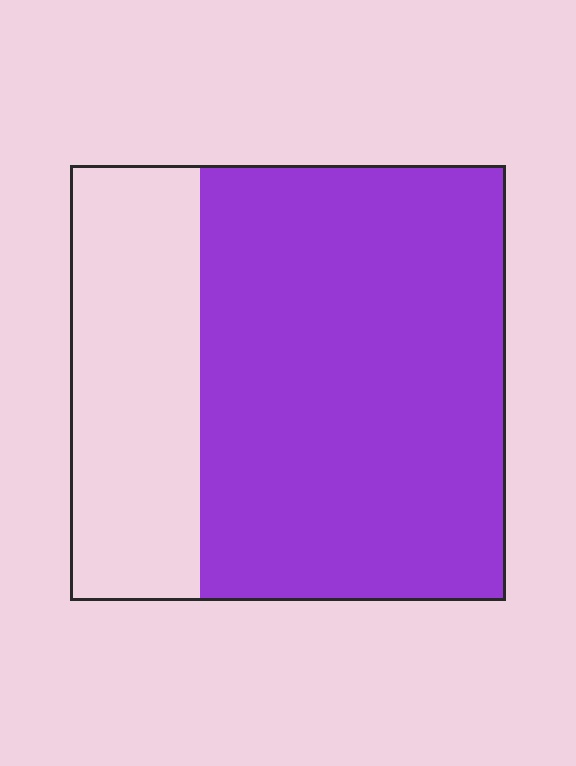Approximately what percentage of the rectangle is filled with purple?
Approximately 70%.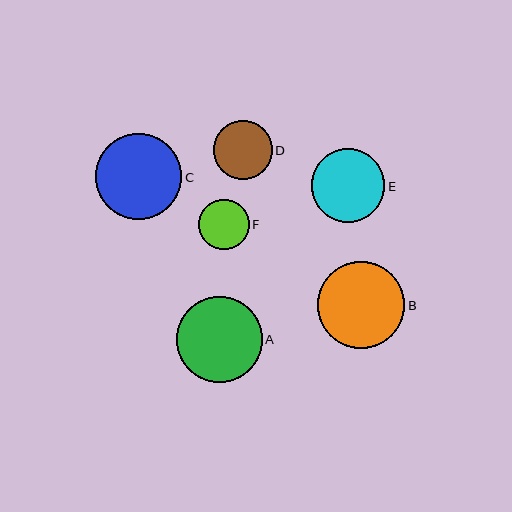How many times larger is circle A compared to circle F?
Circle A is approximately 1.7 times the size of circle F.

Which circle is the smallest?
Circle F is the smallest with a size of approximately 50 pixels.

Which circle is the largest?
Circle B is the largest with a size of approximately 87 pixels.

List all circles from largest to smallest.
From largest to smallest: B, C, A, E, D, F.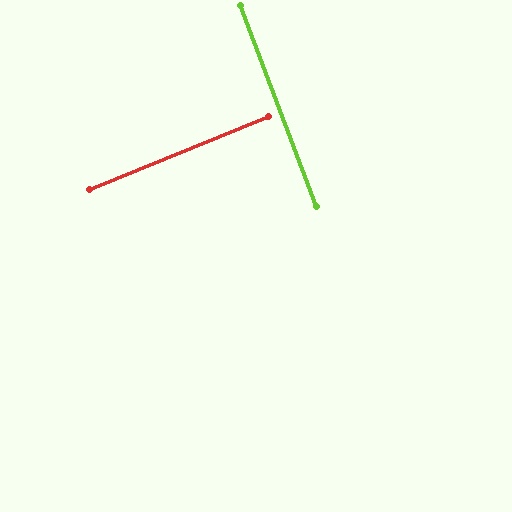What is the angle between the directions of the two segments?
Approximately 89 degrees.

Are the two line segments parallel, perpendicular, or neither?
Perpendicular — they meet at approximately 89°.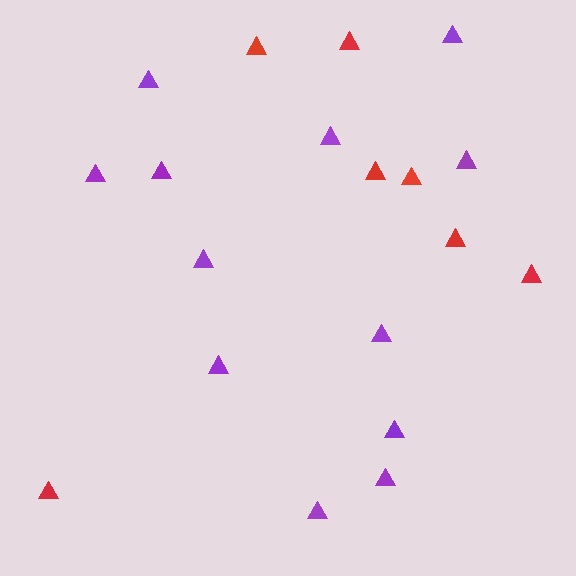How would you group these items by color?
There are 2 groups: one group of red triangles (7) and one group of purple triangles (12).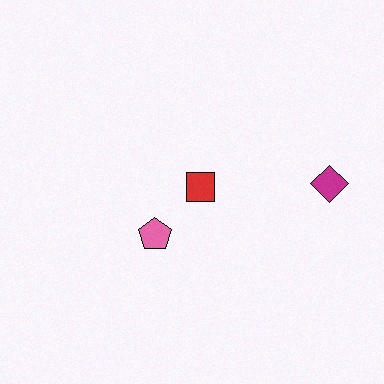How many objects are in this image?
There are 3 objects.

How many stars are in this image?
There are no stars.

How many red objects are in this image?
There is 1 red object.